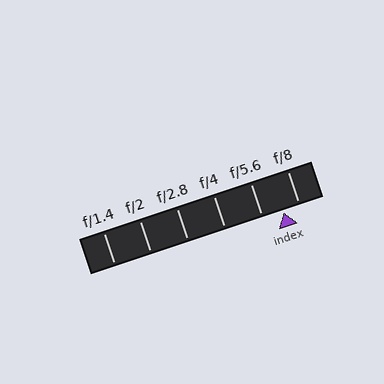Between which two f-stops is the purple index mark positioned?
The index mark is between f/5.6 and f/8.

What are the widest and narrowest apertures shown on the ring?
The widest aperture shown is f/1.4 and the narrowest is f/8.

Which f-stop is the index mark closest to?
The index mark is closest to f/8.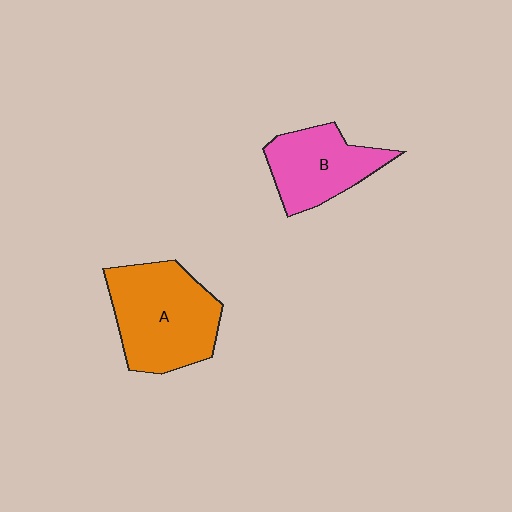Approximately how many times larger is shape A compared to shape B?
Approximately 1.4 times.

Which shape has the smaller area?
Shape B (pink).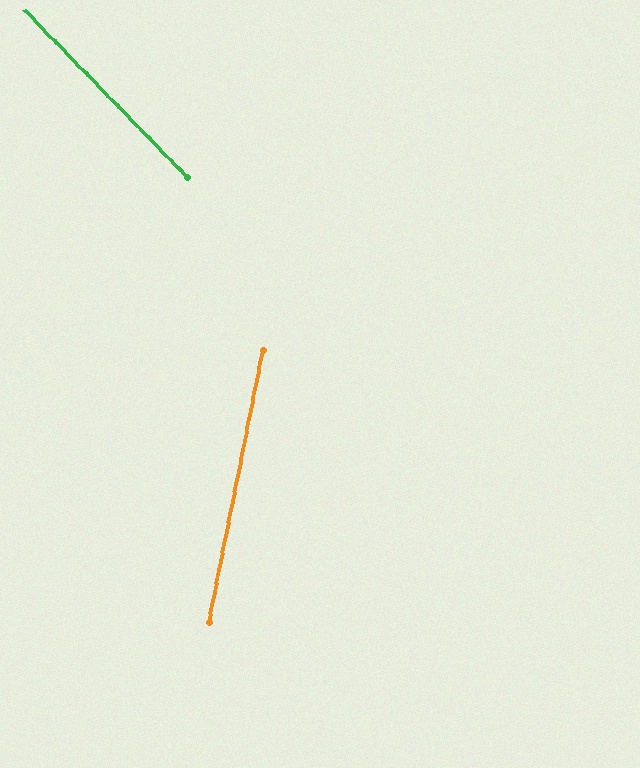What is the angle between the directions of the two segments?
Approximately 55 degrees.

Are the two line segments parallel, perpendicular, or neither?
Neither parallel nor perpendicular — they differ by about 55°.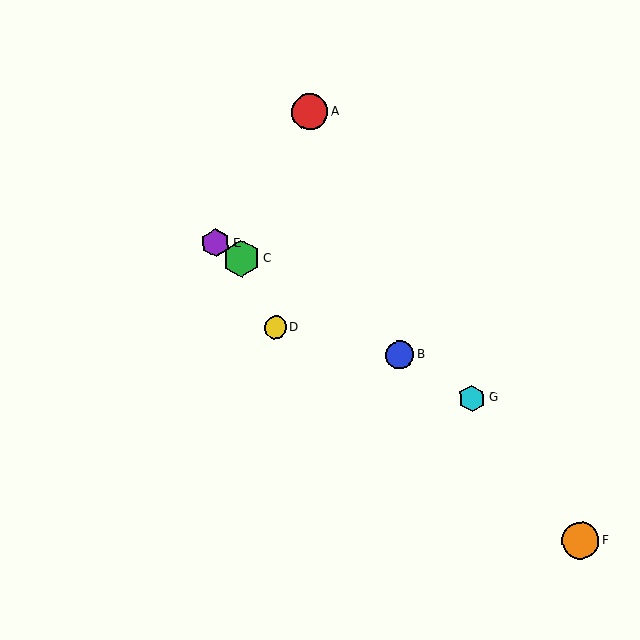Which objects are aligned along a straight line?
Objects B, C, E, G are aligned along a straight line.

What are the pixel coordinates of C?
Object C is at (241, 258).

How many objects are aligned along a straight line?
4 objects (B, C, E, G) are aligned along a straight line.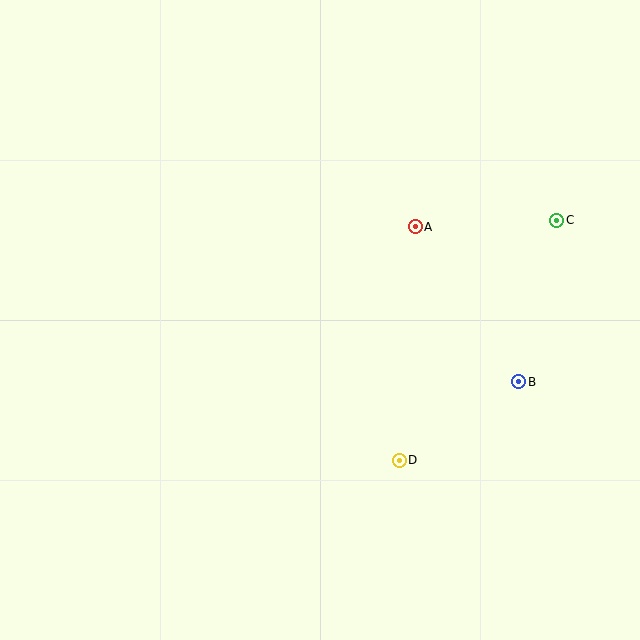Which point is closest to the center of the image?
Point A at (415, 227) is closest to the center.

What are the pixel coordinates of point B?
Point B is at (519, 382).